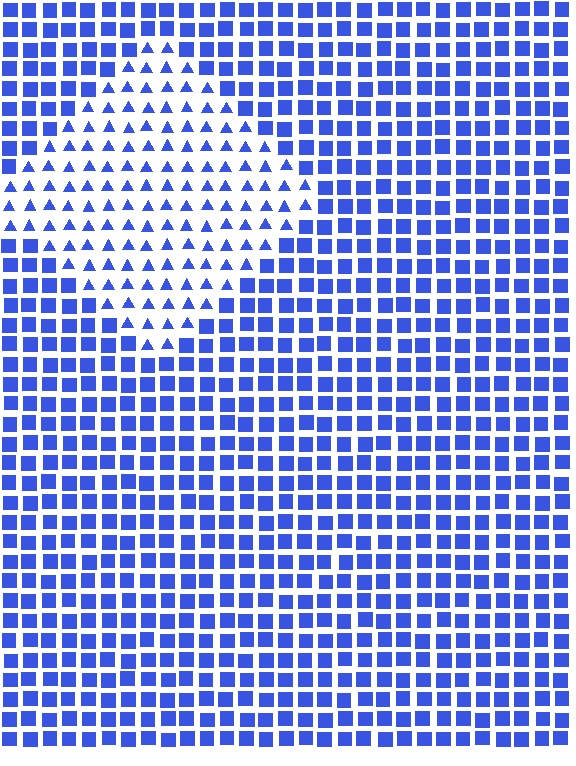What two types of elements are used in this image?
The image uses triangles inside the diamond region and squares outside it.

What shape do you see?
I see a diamond.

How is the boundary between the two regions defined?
The boundary is defined by a change in element shape: triangles inside vs. squares outside. All elements share the same color and spacing.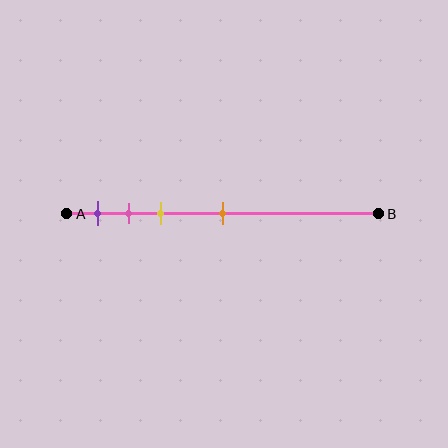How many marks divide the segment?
There are 4 marks dividing the segment.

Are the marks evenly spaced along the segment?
No, the marks are not evenly spaced.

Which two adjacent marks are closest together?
The pink and yellow marks are the closest adjacent pair.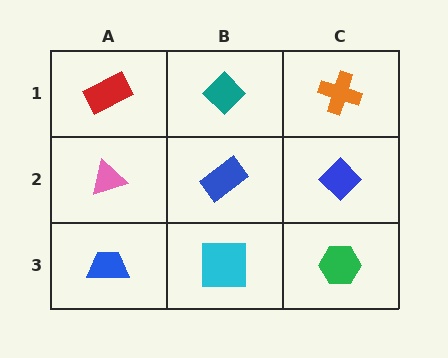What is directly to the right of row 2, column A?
A blue rectangle.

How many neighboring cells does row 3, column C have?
2.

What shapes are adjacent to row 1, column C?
A blue diamond (row 2, column C), a teal diamond (row 1, column B).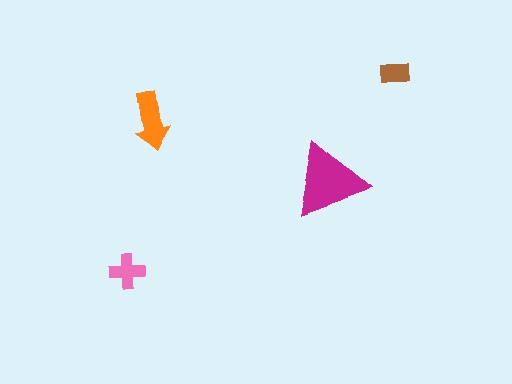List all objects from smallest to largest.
The brown rectangle, the pink cross, the orange arrow, the magenta triangle.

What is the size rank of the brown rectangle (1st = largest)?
4th.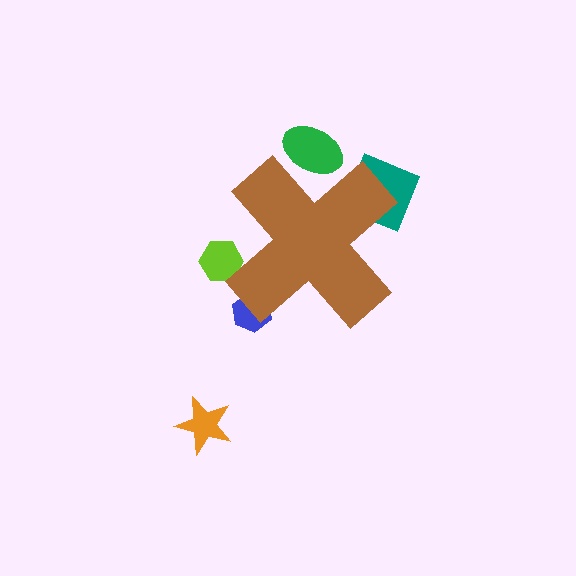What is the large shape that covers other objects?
A brown cross.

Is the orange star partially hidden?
No, the orange star is fully visible.